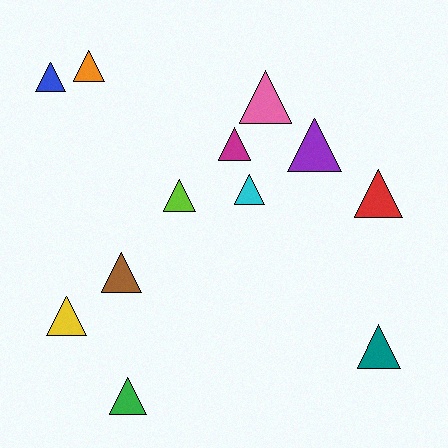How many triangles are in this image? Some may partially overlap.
There are 12 triangles.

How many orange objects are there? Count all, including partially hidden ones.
There is 1 orange object.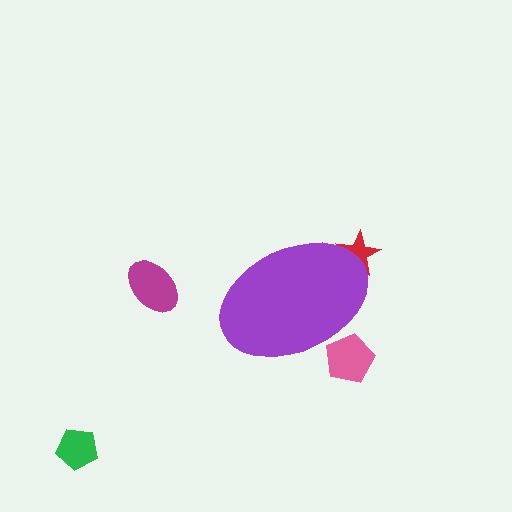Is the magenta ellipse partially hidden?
No, the magenta ellipse is fully visible.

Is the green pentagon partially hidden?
No, the green pentagon is fully visible.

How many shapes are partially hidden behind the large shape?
2 shapes are partially hidden.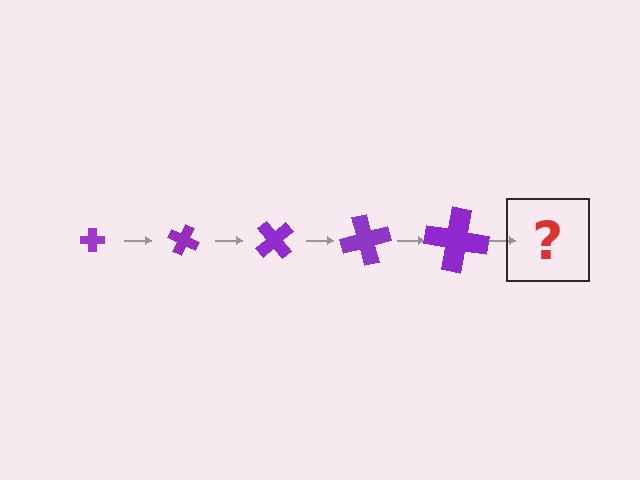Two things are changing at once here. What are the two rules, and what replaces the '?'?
The two rules are that the cross grows larger each step and it rotates 25 degrees each step. The '?' should be a cross, larger than the previous one and rotated 125 degrees from the start.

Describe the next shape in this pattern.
It should be a cross, larger than the previous one and rotated 125 degrees from the start.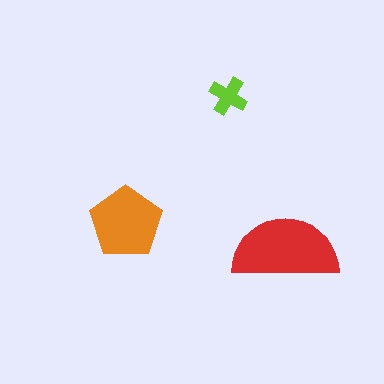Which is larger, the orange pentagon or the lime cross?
The orange pentagon.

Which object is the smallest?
The lime cross.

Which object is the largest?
The red semicircle.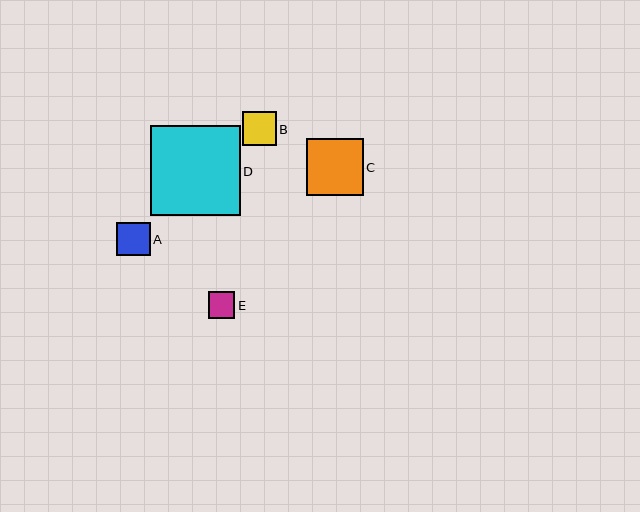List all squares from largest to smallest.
From largest to smallest: D, C, B, A, E.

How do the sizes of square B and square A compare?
Square B and square A are approximately the same size.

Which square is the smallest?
Square E is the smallest with a size of approximately 27 pixels.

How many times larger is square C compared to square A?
Square C is approximately 1.7 times the size of square A.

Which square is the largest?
Square D is the largest with a size of approximately 90 pixels.